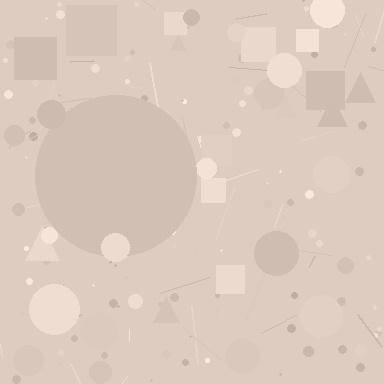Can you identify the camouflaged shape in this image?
The camouflaged shape is a circle.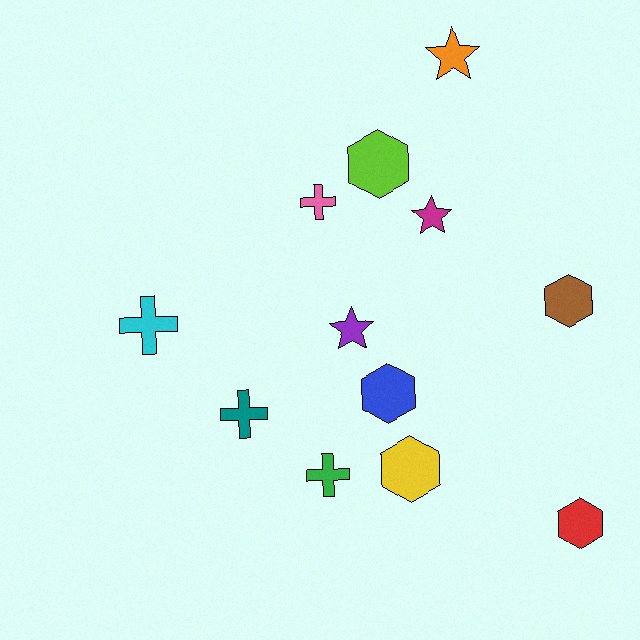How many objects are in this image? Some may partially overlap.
There are 12 objects.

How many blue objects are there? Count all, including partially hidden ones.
There is 1 blue object.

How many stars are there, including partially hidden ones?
There are 3 stars.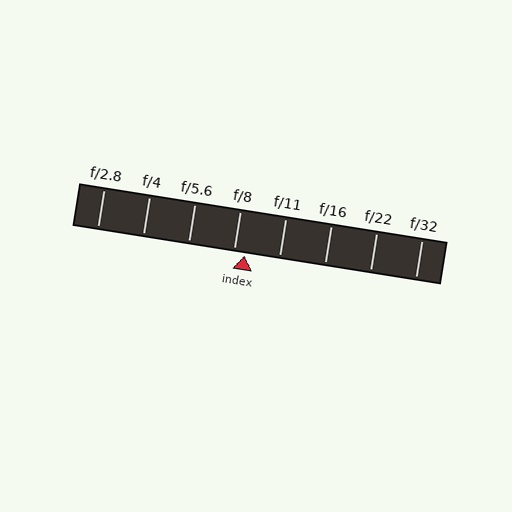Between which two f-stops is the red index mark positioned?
The index mark is between f/8 and f/11.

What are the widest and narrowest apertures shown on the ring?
The widest aperture shown is f/2.8 and the narrowest is f/32.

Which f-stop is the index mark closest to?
The index mark is closest to f/8.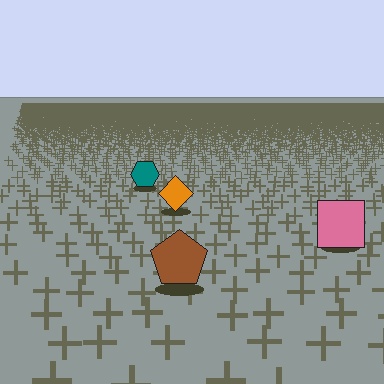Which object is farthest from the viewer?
The teal hexagon is farthest from the viewer. It appears smaller and the ground texture around it is denser.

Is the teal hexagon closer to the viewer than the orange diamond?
No. The orange diamond is closer — you can tell from the texture gradient: the ground texture is coarser near it.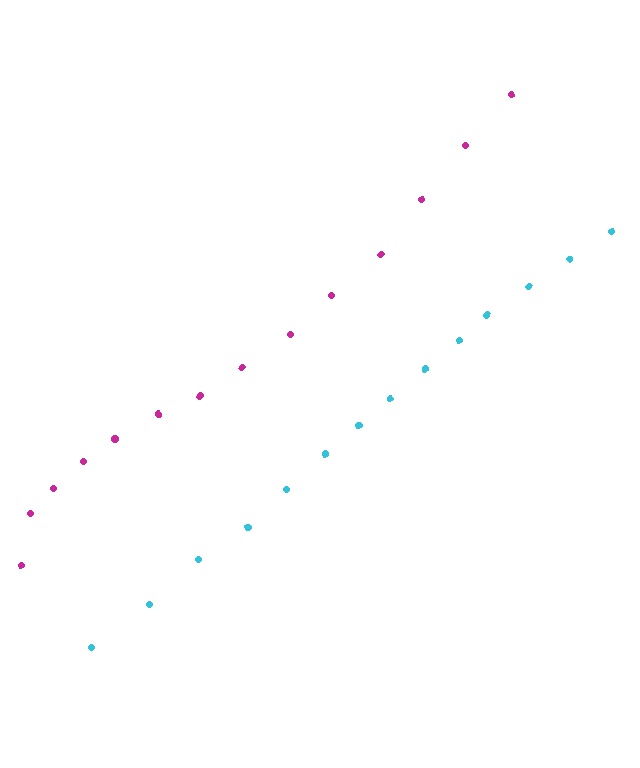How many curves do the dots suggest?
There are 2 distinct paths.